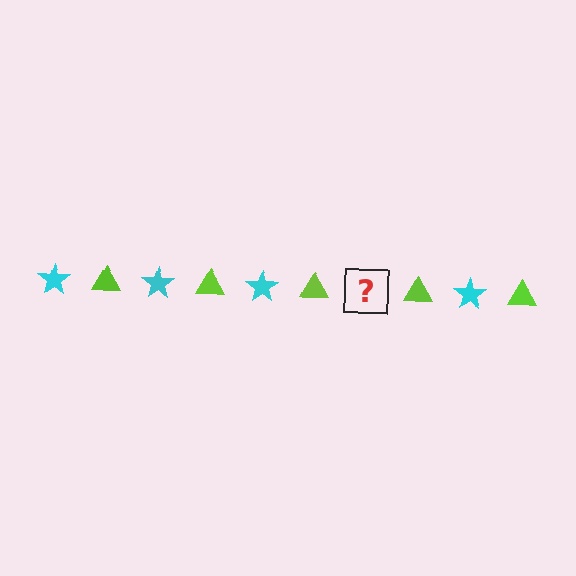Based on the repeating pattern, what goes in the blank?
The blank should be a cyan star.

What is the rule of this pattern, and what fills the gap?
The rule is that the pattern alternates between cyan star and lime triangle. The gap should be filled with a cyan star.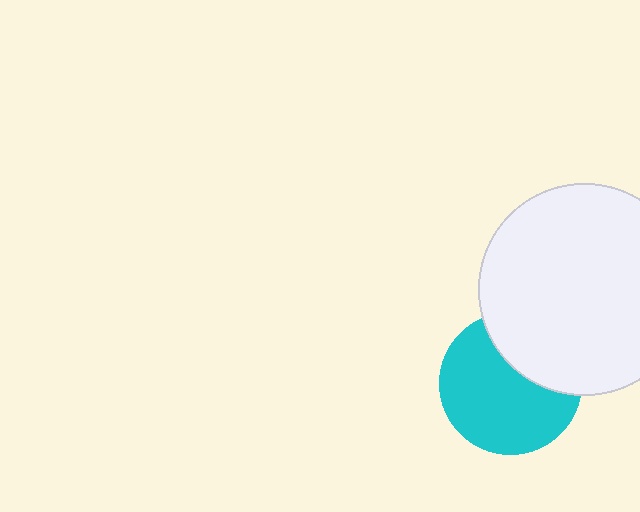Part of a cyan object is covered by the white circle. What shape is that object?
It is a circle.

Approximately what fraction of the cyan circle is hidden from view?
Roughly 32% of the cyan circle is hidden behind the white circle.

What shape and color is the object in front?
The object in front is a white circle.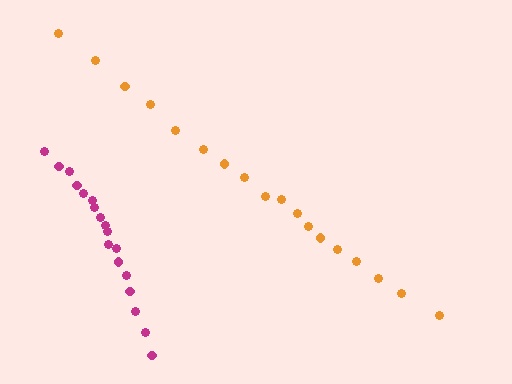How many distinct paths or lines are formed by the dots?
There are 2 distinct paths.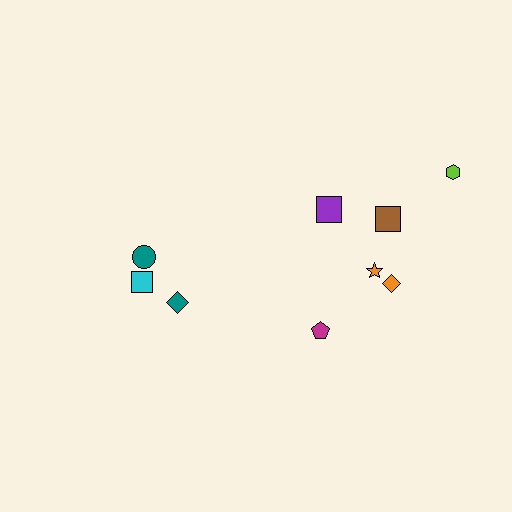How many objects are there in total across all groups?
There are 9 objects.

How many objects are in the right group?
There are 6 objects.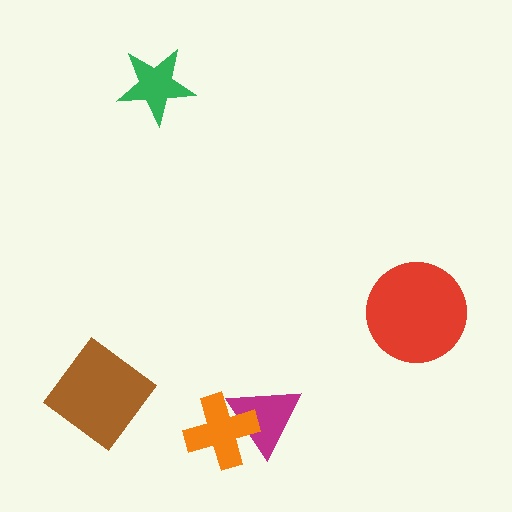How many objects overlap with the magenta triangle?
1 object overlaps with the magenta triangle.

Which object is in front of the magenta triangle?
The orange cross is in front of the magenta triangle.